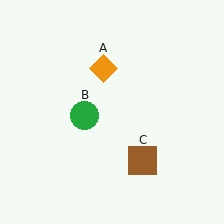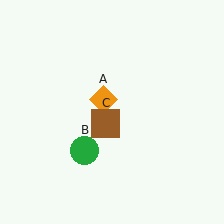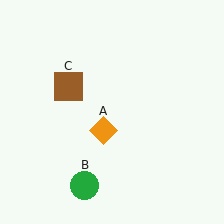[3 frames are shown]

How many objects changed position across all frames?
3 objects changed position: orange diamond (object A), green circle (object B), brown square (object C).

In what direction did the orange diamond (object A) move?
The orange diamond (object A) moved down.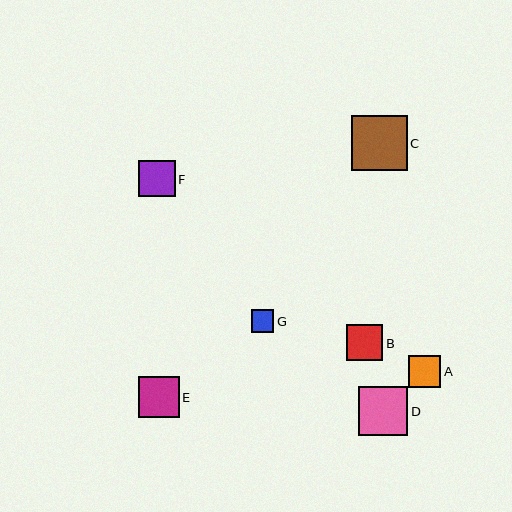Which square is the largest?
Square C is the largest with a size of approximately 56 pixels.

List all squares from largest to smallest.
From largest to smallest: C, D, E, B, F, A, G.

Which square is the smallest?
Square G is the smallest with a size of approximately 22 pixels.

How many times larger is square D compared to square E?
Square D is approximately 1.2 times the size of square E.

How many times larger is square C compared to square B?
Square C is approximately 1.5 times the size of square B.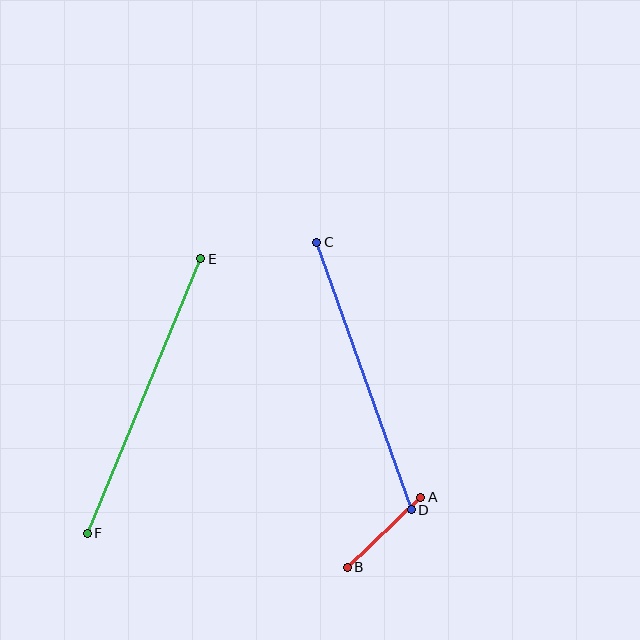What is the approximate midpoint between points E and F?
The midpoint is at approximately (144, 396) pixels.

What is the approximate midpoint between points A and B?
The midpoint is at approximately (384, 532) pixels.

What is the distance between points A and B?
The distance is approximately 102 pixels.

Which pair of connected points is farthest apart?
Points E and F are farthest apart.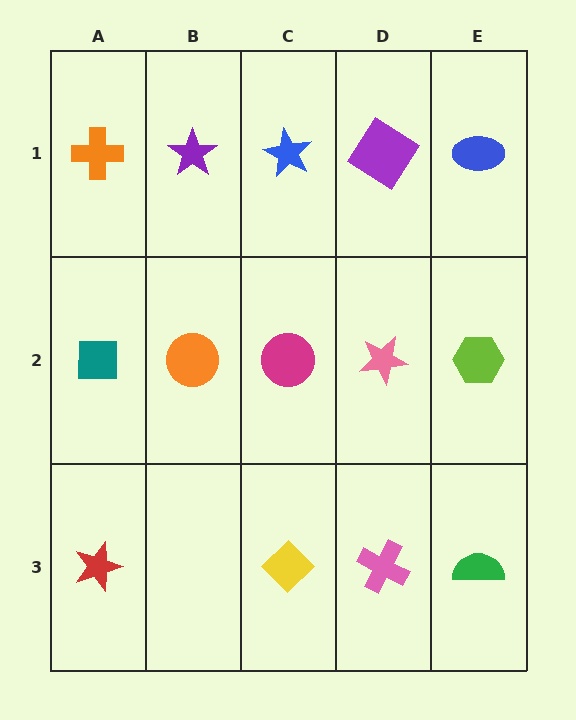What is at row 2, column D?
A pink star.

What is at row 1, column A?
An orange cross.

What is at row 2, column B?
An orange circle.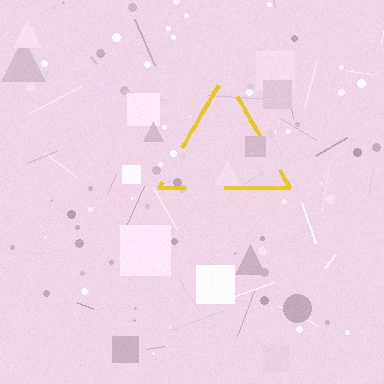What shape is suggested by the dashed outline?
The dashed outline suggests a triangle.